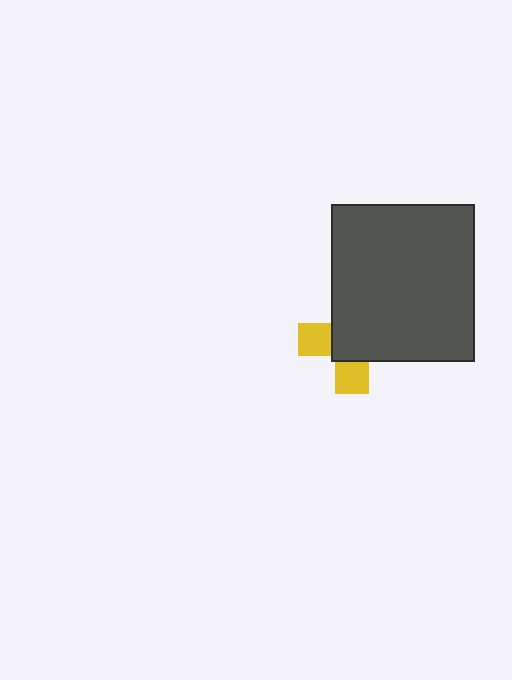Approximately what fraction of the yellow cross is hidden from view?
Roughly 64% of the yellow cross is hidden behind the dark gray rectangle.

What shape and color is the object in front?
The object in front is a dark gray rectangle.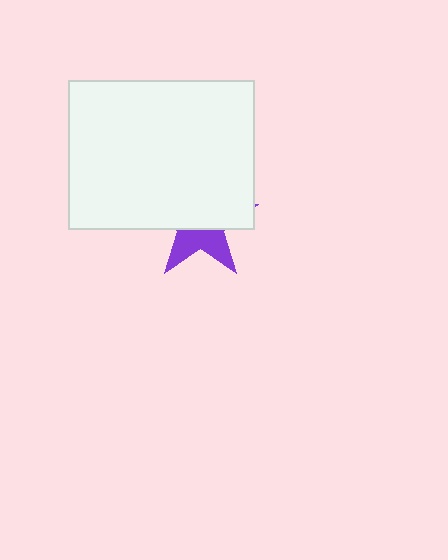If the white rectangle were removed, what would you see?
You would see the complete purple star.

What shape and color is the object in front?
The object in front is a white rectangle.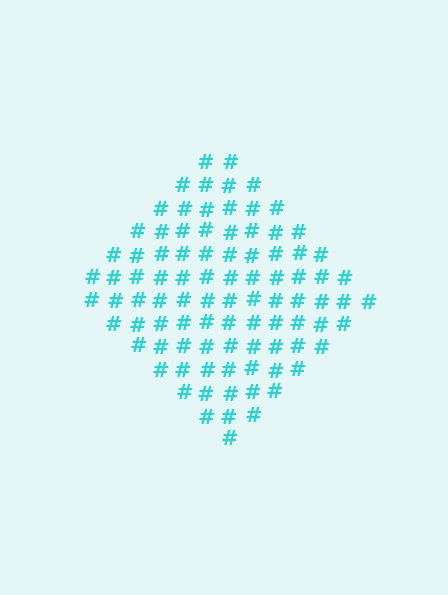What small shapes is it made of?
It is made of small hash symbols.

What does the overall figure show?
The overall figure shows a diamond.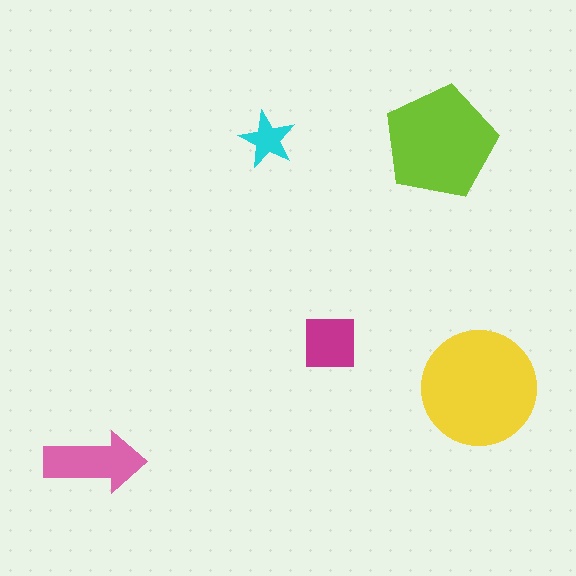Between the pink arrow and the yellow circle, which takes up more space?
The yellow circle.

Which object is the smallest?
The cyan star.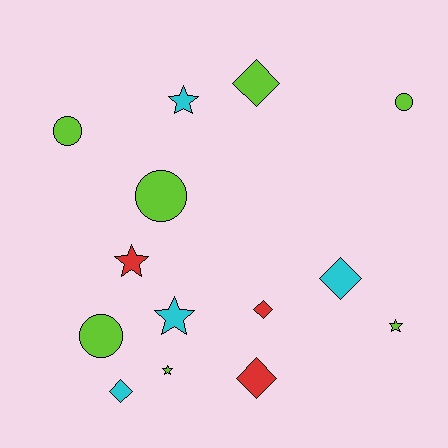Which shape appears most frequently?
Diamond, with 5 objects.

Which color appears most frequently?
Lime, with 7 objects.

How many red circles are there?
There are no red circles.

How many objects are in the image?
There are 14 objects.